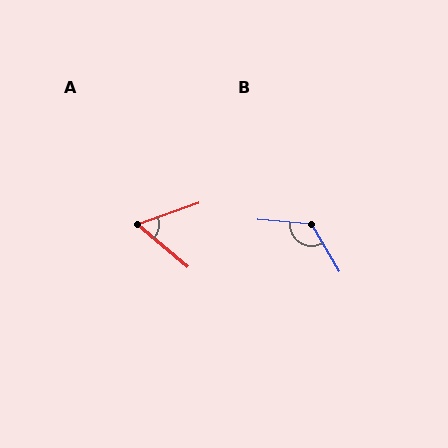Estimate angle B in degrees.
Approximately 126 degrees.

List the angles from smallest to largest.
A (60°), B (126°).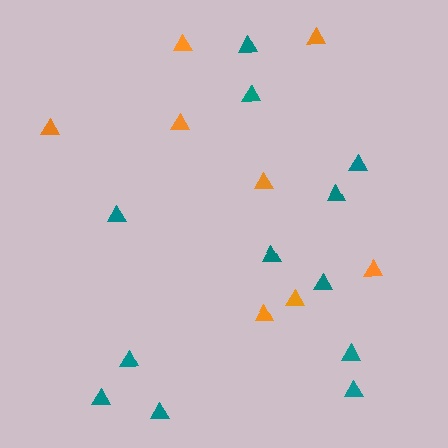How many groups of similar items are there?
There are 2 groups: one group of teal triangles (12) and one group of orange triangles (8).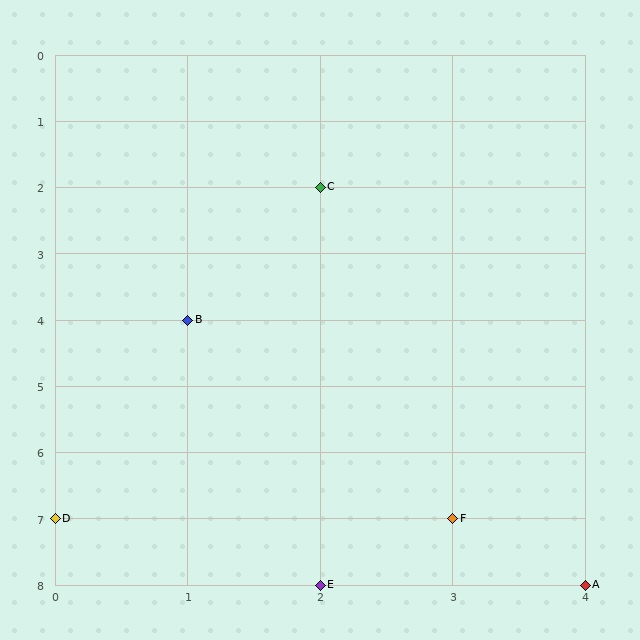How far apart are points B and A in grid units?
Points B and A are 3 columns and 4 rows apart (about 5.0 grid units diagonally).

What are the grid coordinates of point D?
Point D is at grid coordinates (0, 7).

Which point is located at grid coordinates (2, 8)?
Point E is at (2, 8).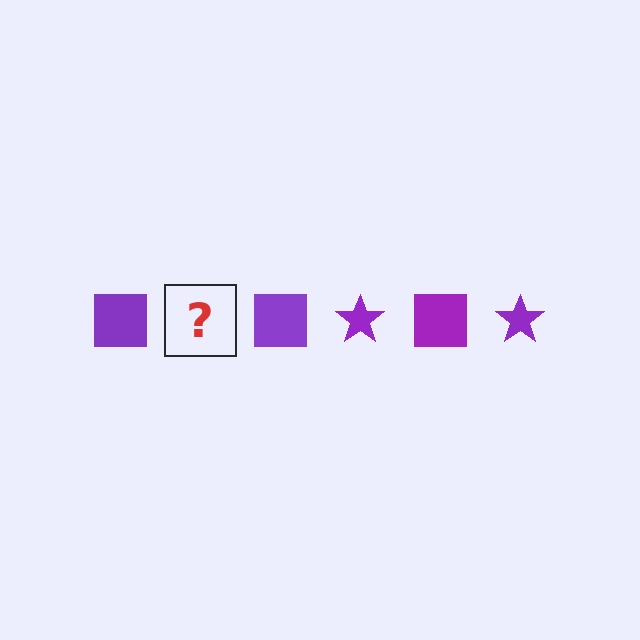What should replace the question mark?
The question mark should be replaced with a purple star.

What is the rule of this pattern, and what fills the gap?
The rule is that the pattern cycles through square, star shapes in purple. The gap should be filled with a purple star.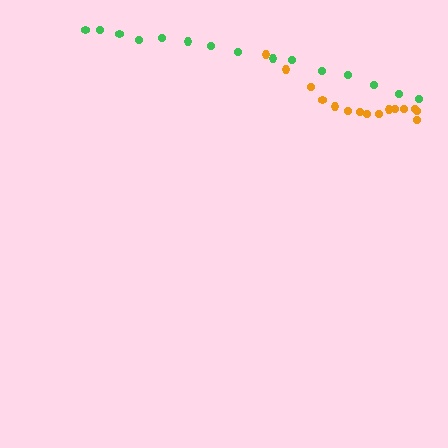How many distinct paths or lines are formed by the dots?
There are 2 distinct paths.